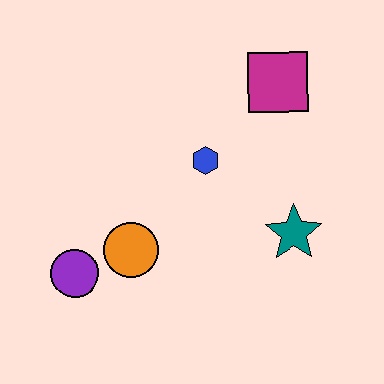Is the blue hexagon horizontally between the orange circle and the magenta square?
Yes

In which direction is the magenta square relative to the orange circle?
The magenta square is above the orange circle.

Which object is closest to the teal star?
The blue hexagon is closest to the teal star.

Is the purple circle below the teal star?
Yes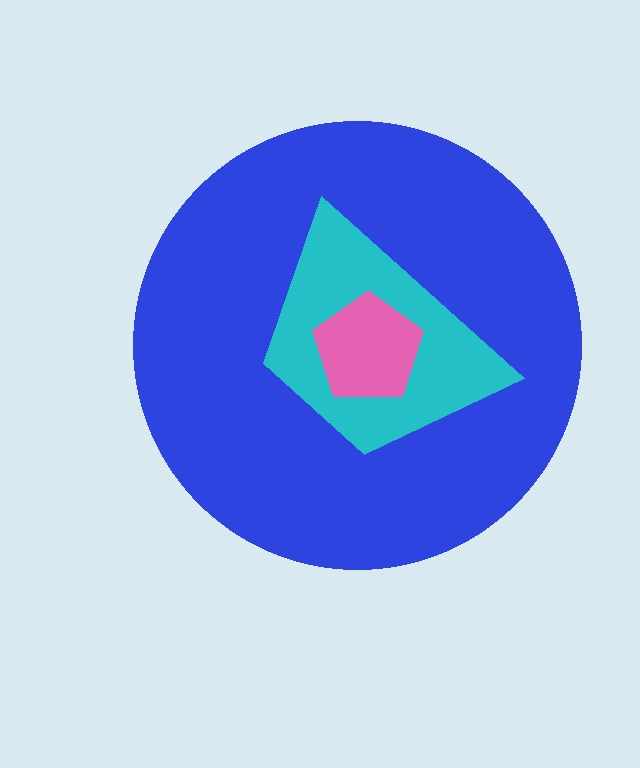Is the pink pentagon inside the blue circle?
Yes.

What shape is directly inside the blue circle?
The cyan trapezoid.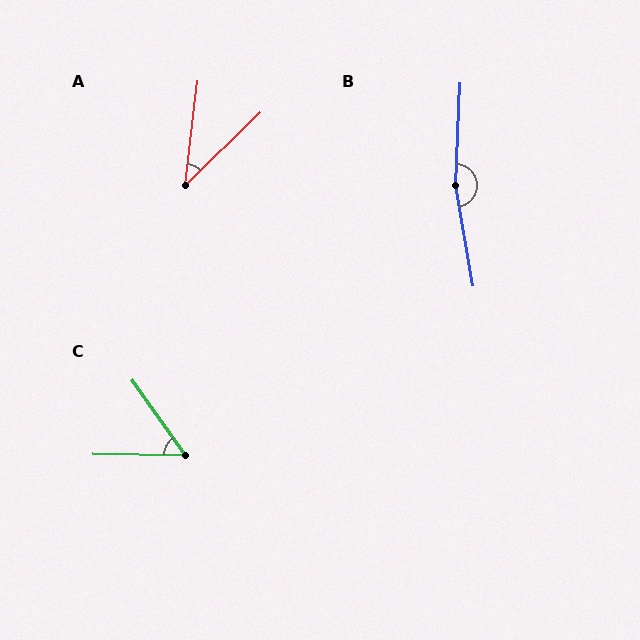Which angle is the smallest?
A, at approximately 39 degrees.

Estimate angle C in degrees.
Approximately 54 degrees.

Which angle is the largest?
B, at approximately 168 degrees.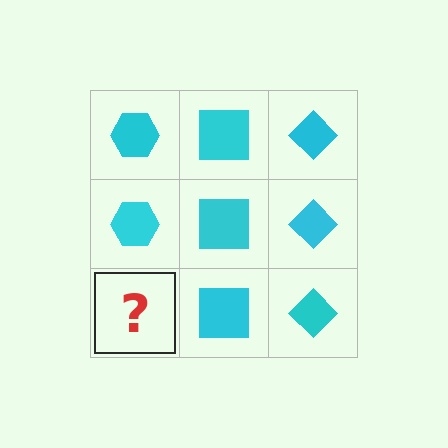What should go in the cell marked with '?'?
The missing cell should contain a cyan hexagon.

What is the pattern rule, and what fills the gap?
The rule is that each column has a consistent shape. The gap should be filled with a cyan hexagon.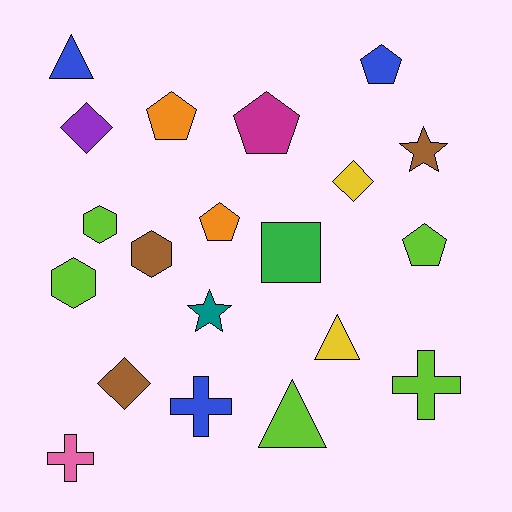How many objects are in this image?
There are 20 objects.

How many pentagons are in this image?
There are 5 pentagons.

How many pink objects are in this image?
There is 1 pink object.